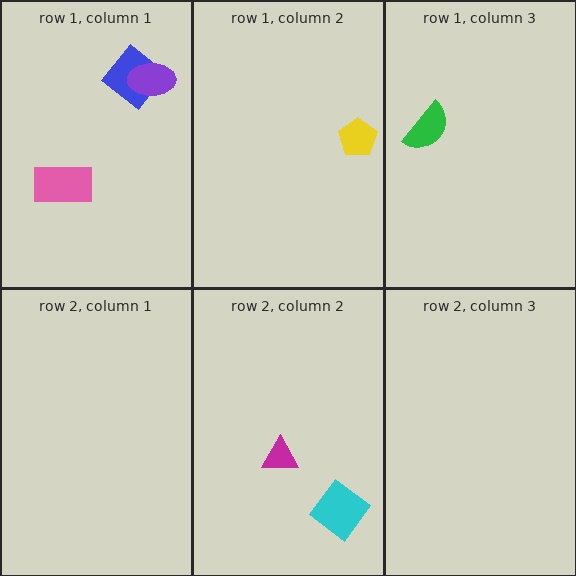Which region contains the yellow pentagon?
The row 1, column 2 region.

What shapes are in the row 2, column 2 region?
The cyan diamond, the magenta triangle.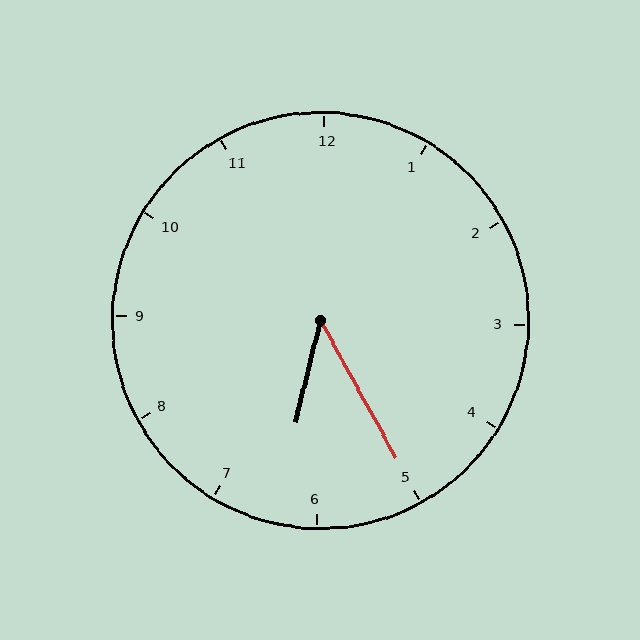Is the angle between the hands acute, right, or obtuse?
It is acute.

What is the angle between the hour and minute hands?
Approximately 42 degrees.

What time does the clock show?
6:25.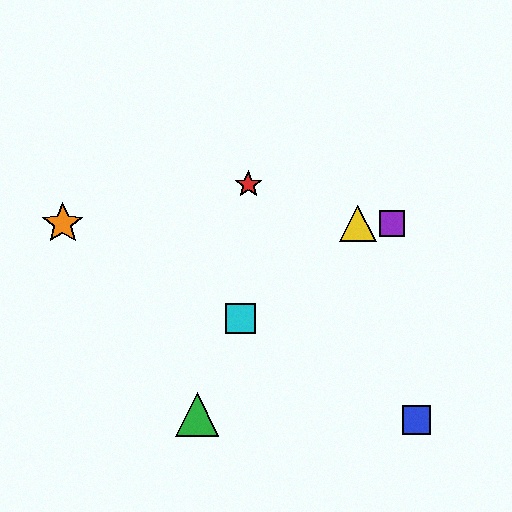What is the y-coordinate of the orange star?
The orange star is at y≈224.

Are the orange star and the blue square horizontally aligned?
No, the orange star is at y≈224 and the blue square is at y≈420.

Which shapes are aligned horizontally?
The yellow triangle, the purple square, the orange star are aligned horizontally.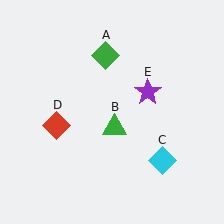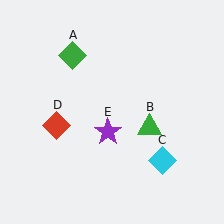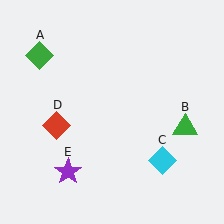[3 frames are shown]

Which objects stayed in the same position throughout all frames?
Cyan diamond (object C) and red diamond (object D) remained stationary.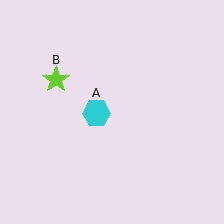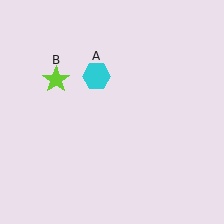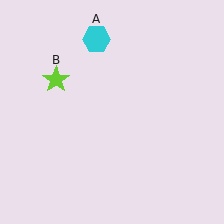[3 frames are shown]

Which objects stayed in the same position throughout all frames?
Lime star (object B) remained stationary.